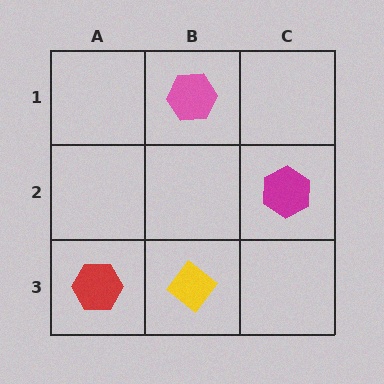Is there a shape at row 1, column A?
No, that cell is empty.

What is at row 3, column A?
A red hexagon.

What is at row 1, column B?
A pink hexagon.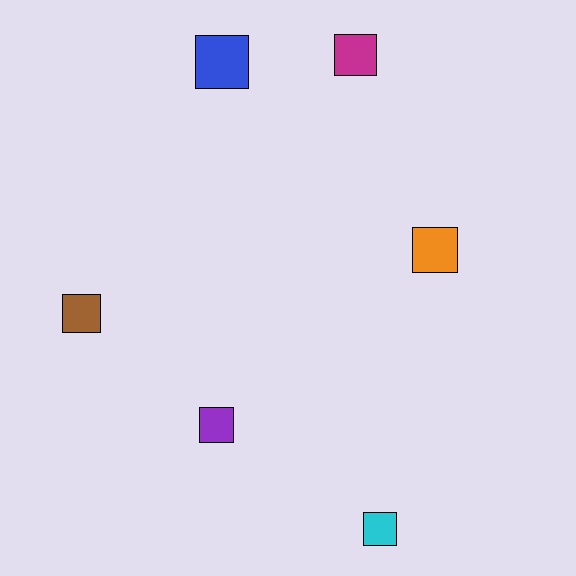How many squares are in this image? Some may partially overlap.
There are 6 squares.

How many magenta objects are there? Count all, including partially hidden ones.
There is 1 magenta object.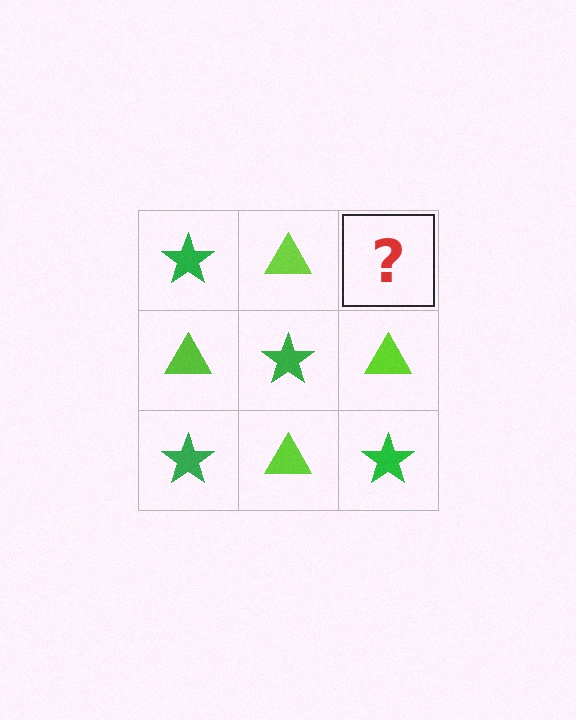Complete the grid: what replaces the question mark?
The question mark should be replaced with a green star.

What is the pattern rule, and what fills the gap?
The rule is that it alternates green star and lime triangle in a checkerboard pattern. The gap should be filled with a green star.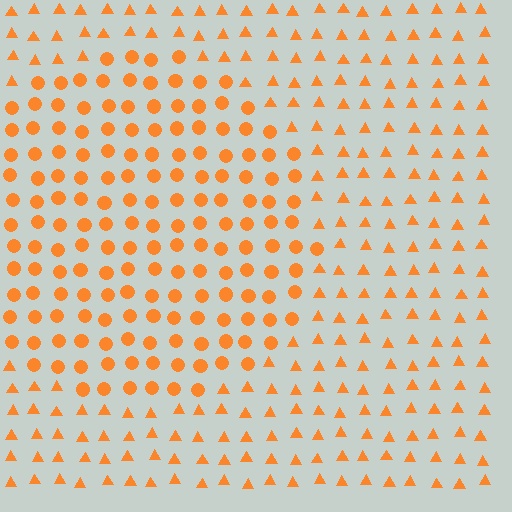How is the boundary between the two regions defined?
The boundary is defined by a change in element shape: circles inside vs. triangles outside. All elements share the same color and spacing.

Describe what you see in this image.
The image is filled with small orange elements arranged in a uniform grid. A circle-shaped region contains circles, while the surrounding area contains triangles. The boundary is defined purely by the change in element shape.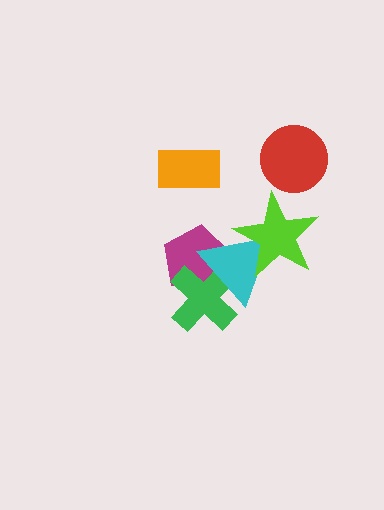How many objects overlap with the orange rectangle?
0 objects overlap with the orange rectangle.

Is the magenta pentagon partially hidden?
Yes, it is partially covered by another shape.